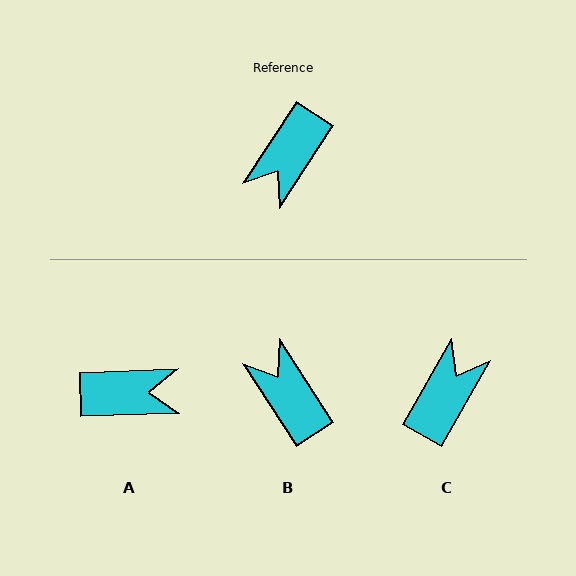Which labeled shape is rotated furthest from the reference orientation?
C, about 176 degrees away.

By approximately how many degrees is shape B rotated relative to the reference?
Approximately 114 degrees clockwise.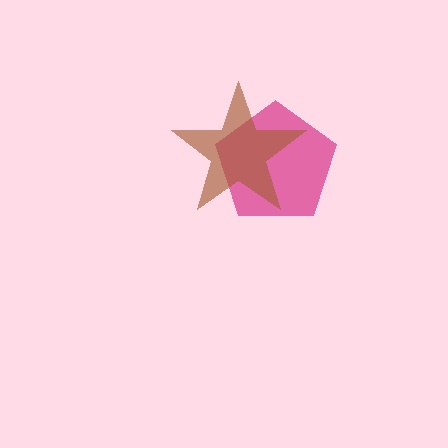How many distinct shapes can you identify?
There are 2 distinct shapes: a magenta pentagon, a brown star.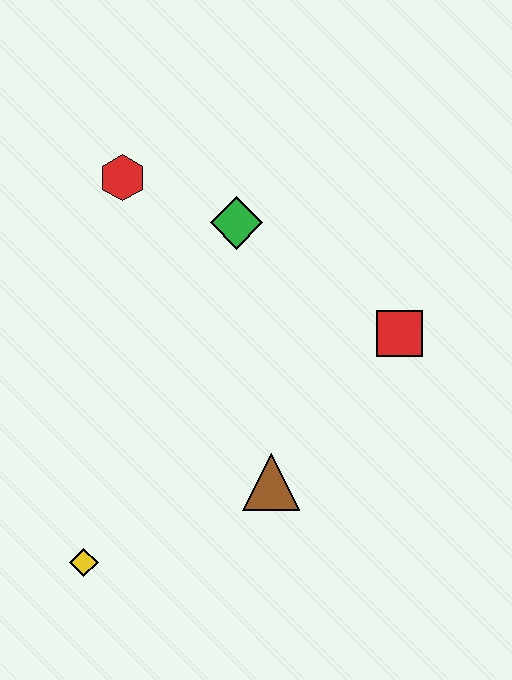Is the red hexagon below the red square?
No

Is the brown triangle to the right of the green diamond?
Yes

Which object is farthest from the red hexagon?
The yellow diamond is farthest from the red hexagon.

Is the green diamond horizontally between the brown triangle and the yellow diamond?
Yes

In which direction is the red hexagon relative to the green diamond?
The red hexagon is to the left of the green diamond.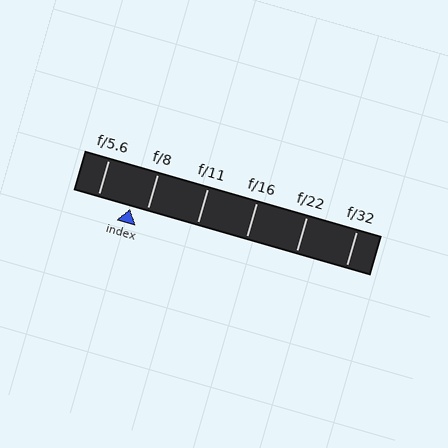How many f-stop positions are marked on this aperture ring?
There are 6 f-stop positions marked.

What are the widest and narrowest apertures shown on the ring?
The widest aperture shown is f/5.6 and the narrowest is f/32.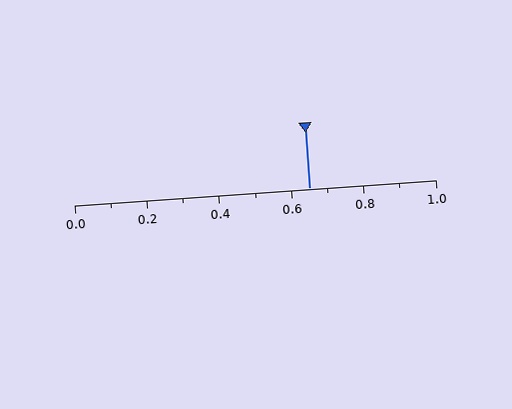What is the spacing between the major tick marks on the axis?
The major ticks are spaced 0.2 apart.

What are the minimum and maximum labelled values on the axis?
The axis runs from 0.0 to 1.0.